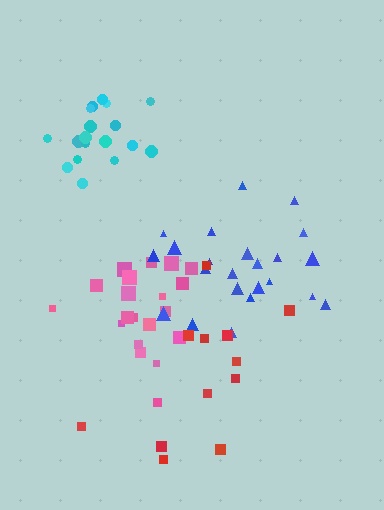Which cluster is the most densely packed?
Cyan.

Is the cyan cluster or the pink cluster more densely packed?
Cyan.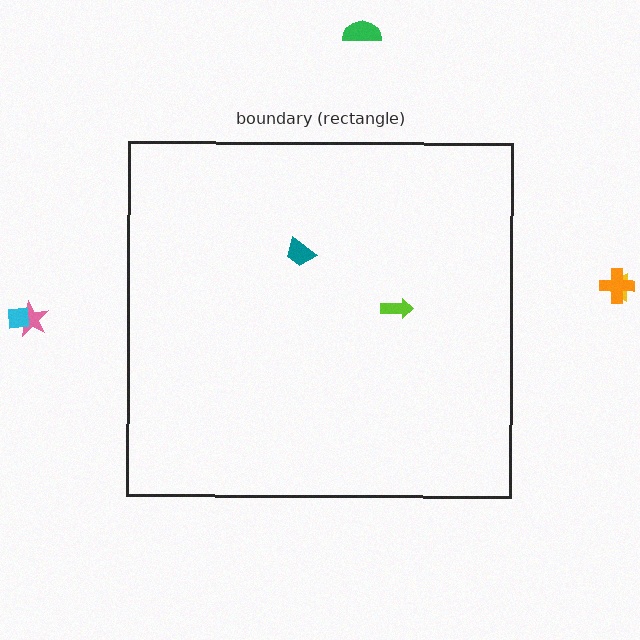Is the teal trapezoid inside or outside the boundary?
Inside.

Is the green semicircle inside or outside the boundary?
Outside.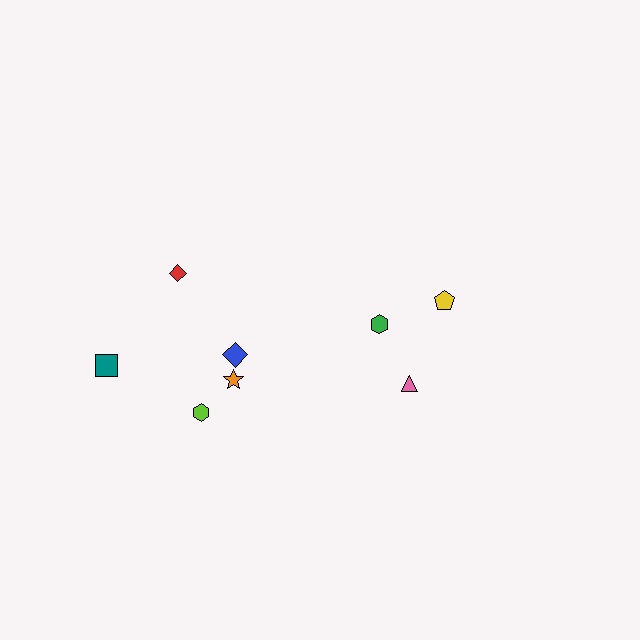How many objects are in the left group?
There are 5 objects.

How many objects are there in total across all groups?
There are 8 objects.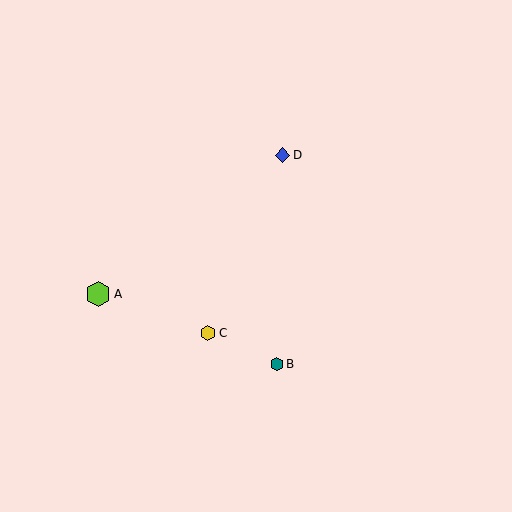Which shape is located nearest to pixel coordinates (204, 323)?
The yellow hexagon (labeled C) at (208, 333) is nearest to that location.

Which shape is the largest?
The lime hexagon (labeled A) is the largest.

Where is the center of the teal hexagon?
The center of the teal hexagon is at (277, 364).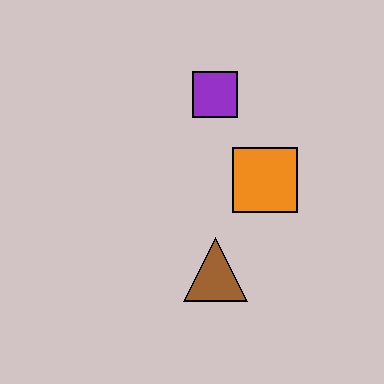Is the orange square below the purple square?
Yes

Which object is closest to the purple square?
The orange square is closest to the purple square.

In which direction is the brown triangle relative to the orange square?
The brown triangle is below the orange square.